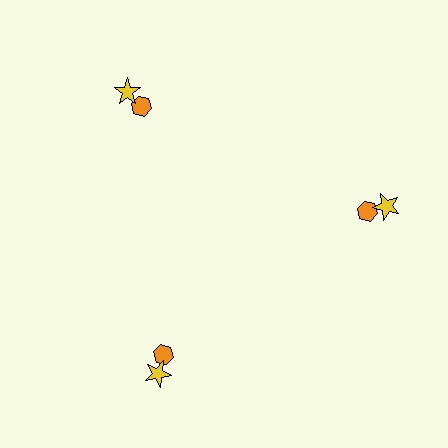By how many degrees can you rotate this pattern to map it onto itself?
The pattern maps onto itself every 120 degrees of rotation.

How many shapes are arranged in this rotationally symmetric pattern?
There are 6 shapes, arranged in 3 groups of 2.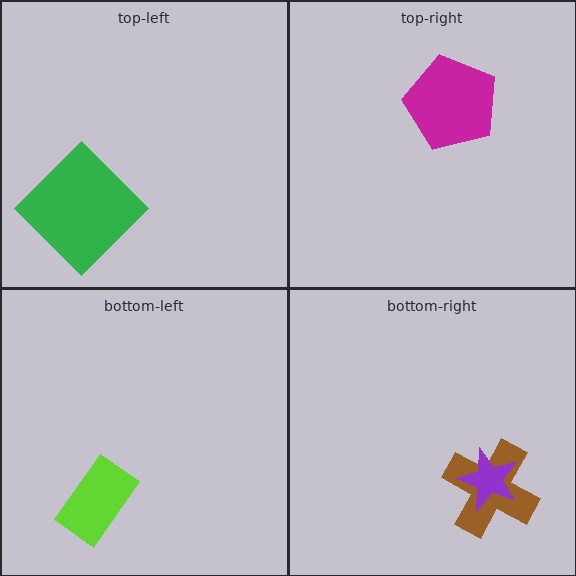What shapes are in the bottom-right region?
The brown cross, the purple star.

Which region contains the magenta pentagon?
The top-right region.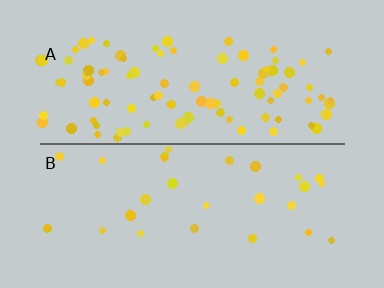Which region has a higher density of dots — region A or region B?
A (the top).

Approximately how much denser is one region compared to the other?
Approximately 3.3× — region A over region B.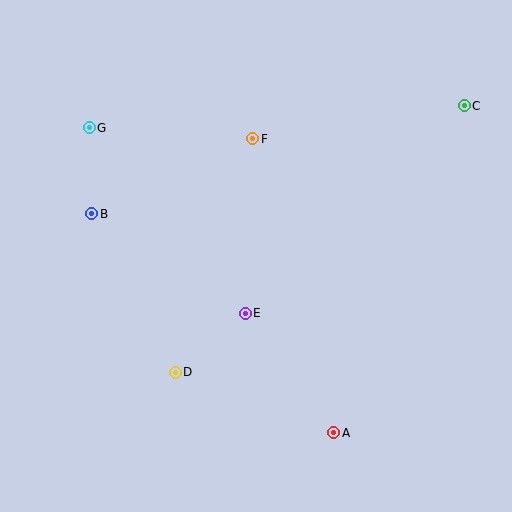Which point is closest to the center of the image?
Point E at (245, 313) is closest to the center.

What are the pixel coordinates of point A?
Point A is at (334, 433).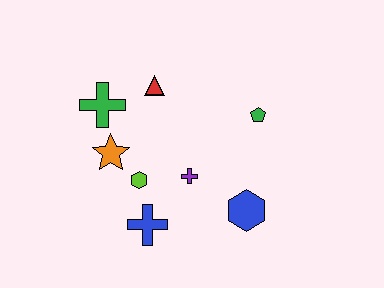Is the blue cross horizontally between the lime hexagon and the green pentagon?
Yes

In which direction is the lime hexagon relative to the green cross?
The lime hexagon is below the green cross.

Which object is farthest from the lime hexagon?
The green pentagon is farthest from the lime hexagon.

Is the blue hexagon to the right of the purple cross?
Yes